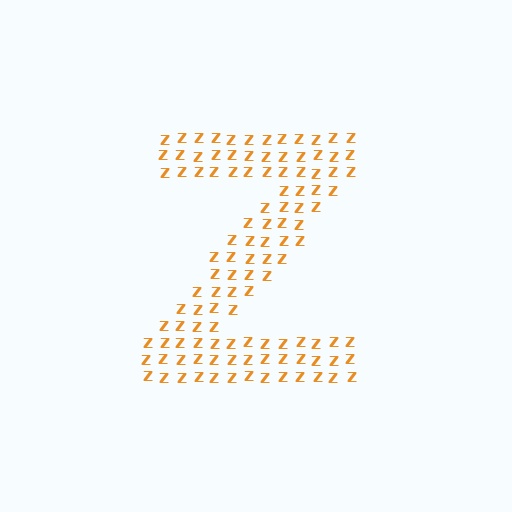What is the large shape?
The large shape is the letter Z.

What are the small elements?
The small elements are letter Z's.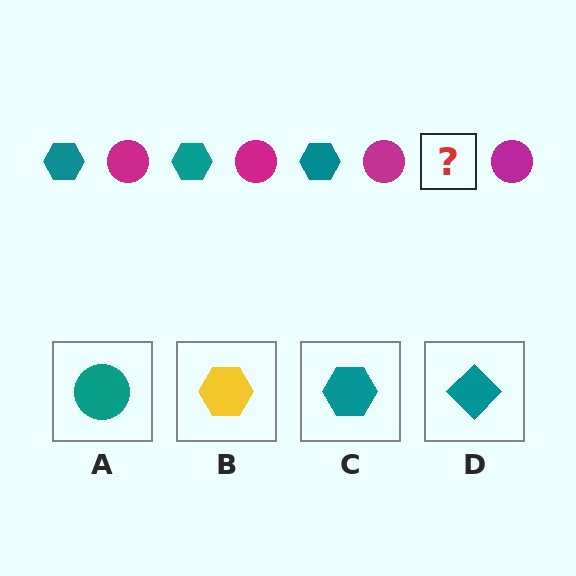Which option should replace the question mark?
Option C.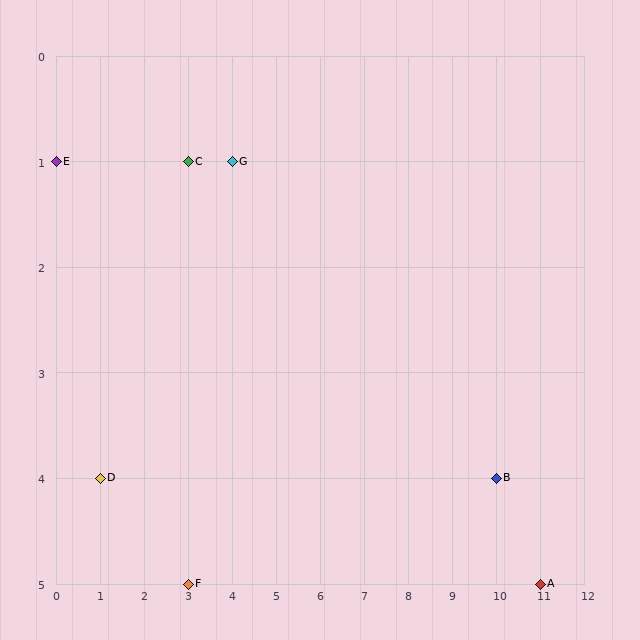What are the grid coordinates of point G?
Point G is at grid coordinates (4, 1).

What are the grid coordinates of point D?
Point D is at grid coordinates (1, 4).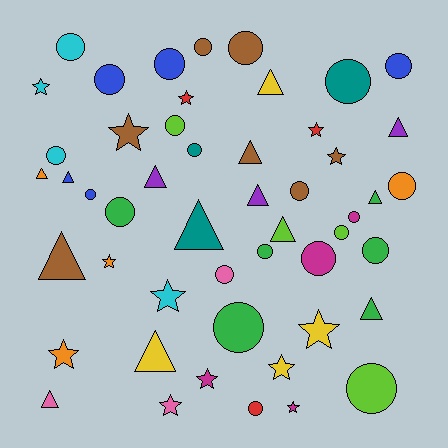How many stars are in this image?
There are 13 stars.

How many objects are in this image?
There are 50 objects.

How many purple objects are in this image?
There are 3 purple objects.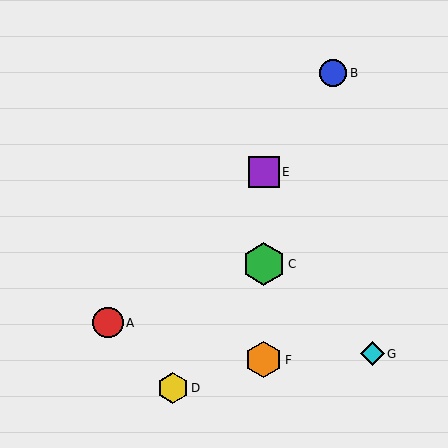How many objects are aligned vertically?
3 objects (C, E, F) are aligned vertically.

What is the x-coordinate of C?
Object C is at x≈264.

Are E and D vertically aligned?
No, E is at x≈264 and D is at x≈173.